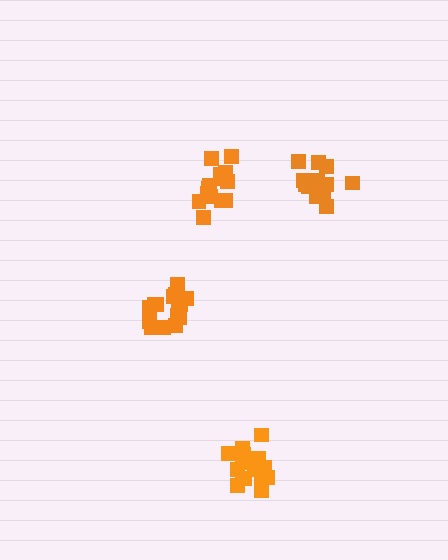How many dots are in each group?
Group 1: 14 dots, Group 2: 16 dots, Group 3: 16 dots, Group 4: 17 dots (63 total).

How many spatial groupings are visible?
There are 4 spatial groupings.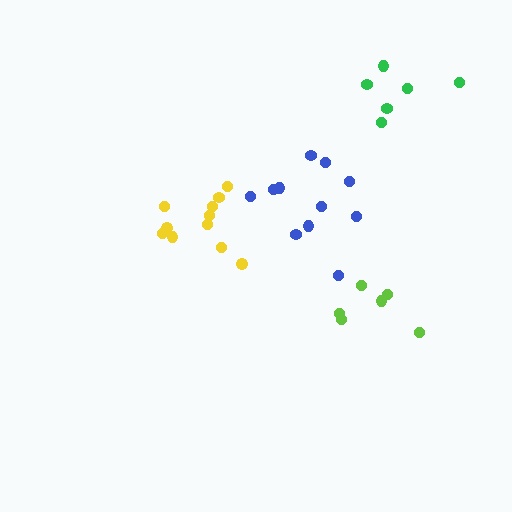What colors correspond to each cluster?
The clusters are colored: yellow, lime, blue, green.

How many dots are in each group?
Group 1: 11 dots, Group 2: 6 dots, Group 3: 11 dots, Group 4: 6 dots (34 total).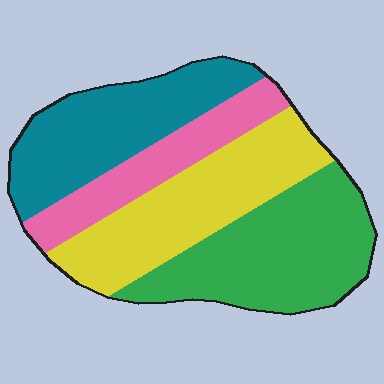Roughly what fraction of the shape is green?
Green takes up about one third (1/3) of the shape.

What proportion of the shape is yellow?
Yellow takes up between a sixth and a third of the shape.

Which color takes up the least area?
Pink, at roughly 15%.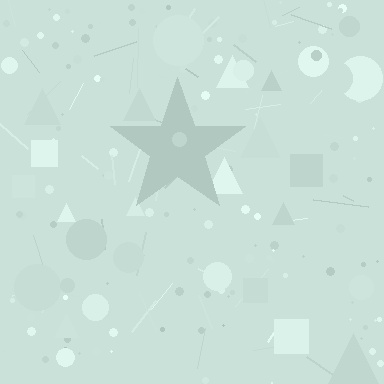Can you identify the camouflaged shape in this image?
The camouflaged shape is a star.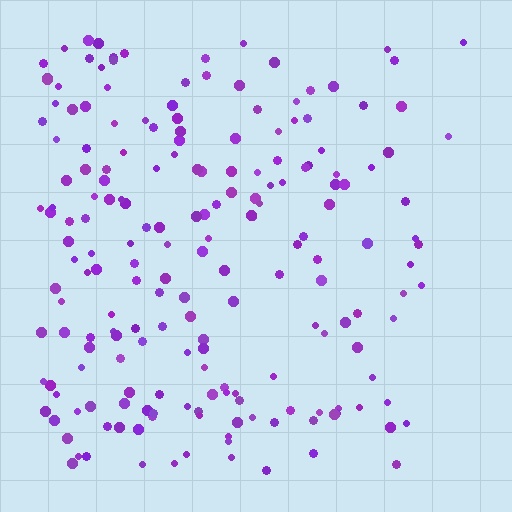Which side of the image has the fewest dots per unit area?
The right.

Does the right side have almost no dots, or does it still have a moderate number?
Still a moderate number, just noticeably fewer than the left.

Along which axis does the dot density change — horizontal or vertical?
Horizontal.